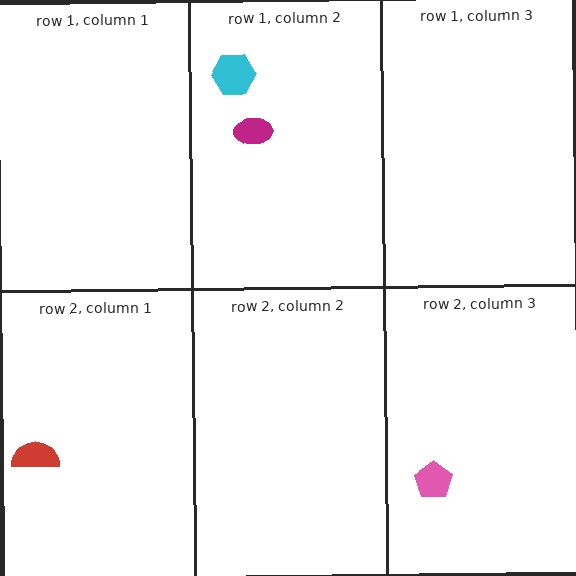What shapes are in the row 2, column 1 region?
The red semicircle.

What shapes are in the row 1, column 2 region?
The magenta ellipse, the cyan hexagon.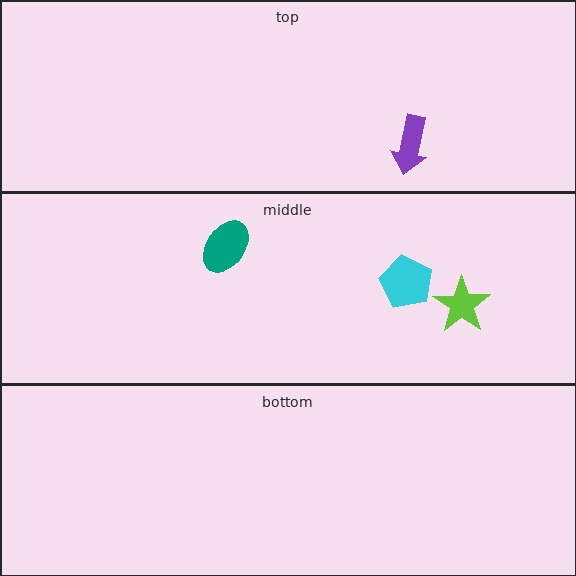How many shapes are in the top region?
1.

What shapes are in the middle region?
The lime star, the cyan pentagon, the teal ellipse.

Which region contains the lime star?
The middle region.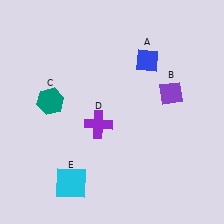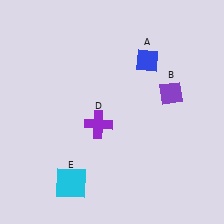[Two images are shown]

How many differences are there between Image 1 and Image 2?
There is 1 difference between the two images.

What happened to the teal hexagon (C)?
The teal hexagon (C) was removed in Image 2. It was in the top-left area of Image 1.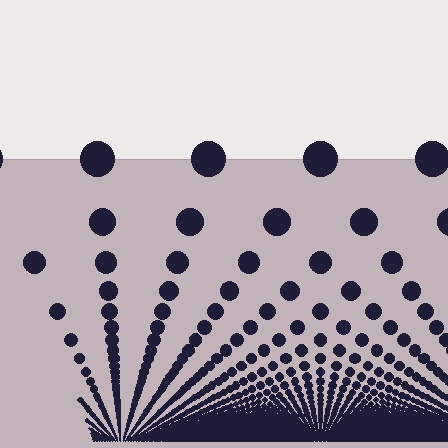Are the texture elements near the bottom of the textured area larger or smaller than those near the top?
Smaller. The gradient is inverted — elements near the bottom are smaller and denser.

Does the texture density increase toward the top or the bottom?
Density increases toward the bottom.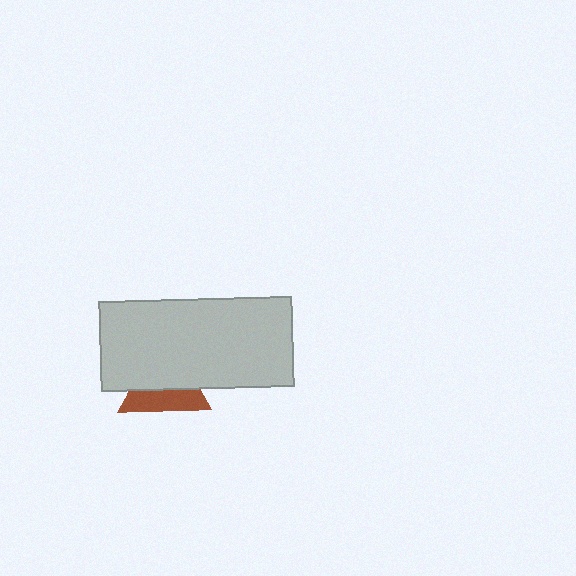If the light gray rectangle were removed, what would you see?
You would see the complete brown triangle.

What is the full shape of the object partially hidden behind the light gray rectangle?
The partially hidden object is a brown triangle.